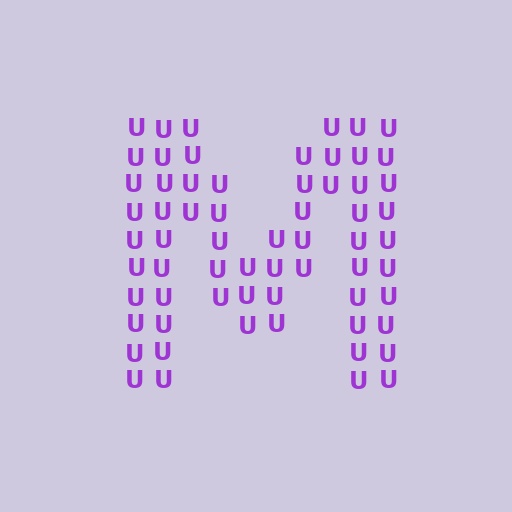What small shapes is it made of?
It is made of small letter U's.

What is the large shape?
The large shape is the letter M.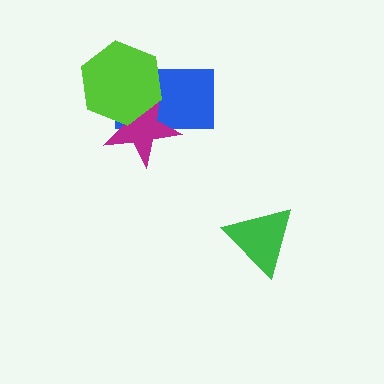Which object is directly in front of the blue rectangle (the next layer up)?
The magenta star is directly in front of the blue rectangle.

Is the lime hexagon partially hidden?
No, no other shape covers it.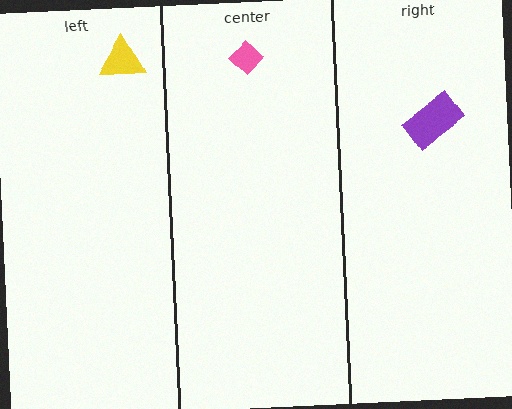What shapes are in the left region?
The yellow triangle.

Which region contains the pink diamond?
The center region.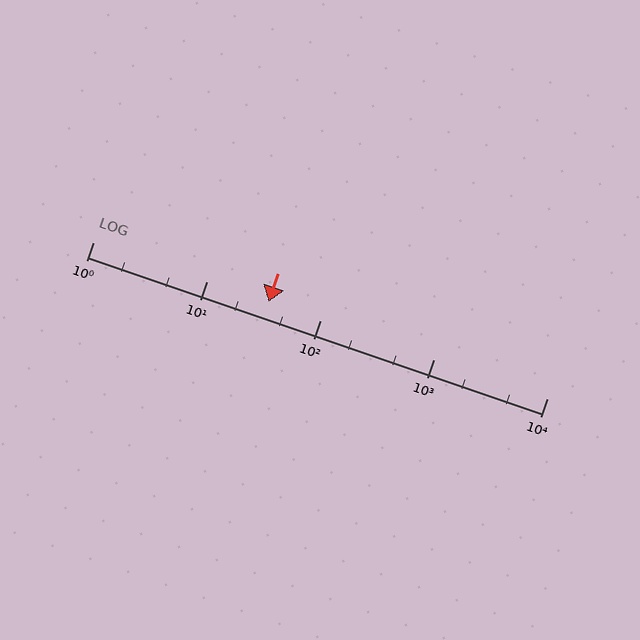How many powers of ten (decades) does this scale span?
The scale spans 4 decades, from 1 to 10000.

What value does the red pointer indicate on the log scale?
The pointer indicates approximately 35.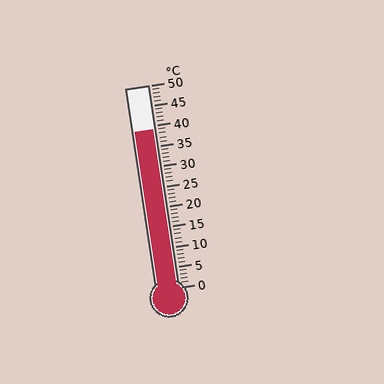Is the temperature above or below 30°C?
The temperature is above 30°C.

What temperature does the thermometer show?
The thermometer shows approximately 39°C.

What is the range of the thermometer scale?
The thermometer scale ranges from 0°C to 50°C.